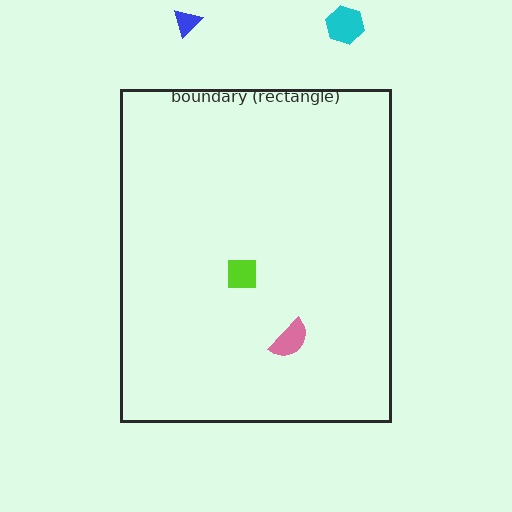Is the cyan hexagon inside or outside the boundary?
Outside.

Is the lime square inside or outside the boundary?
Inside.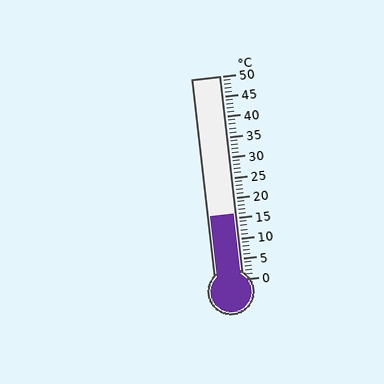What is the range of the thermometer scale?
The thermometer scale ranges from 0°C to 50°C.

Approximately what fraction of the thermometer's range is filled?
The thermometer is filled to approximately 30% of its range.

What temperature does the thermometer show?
The thermometer shows approximately 16°C.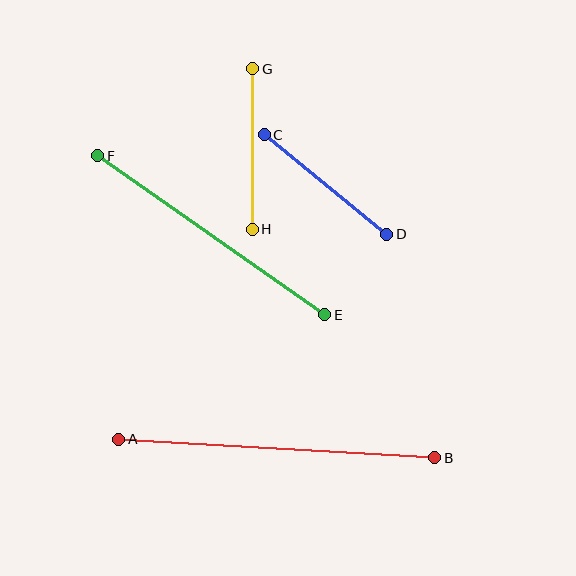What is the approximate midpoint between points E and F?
The midpoint is at approximately (211, 235) pixels.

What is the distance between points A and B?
The distance is approximately 317 pixels.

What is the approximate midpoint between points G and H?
The midpoint is at approximately (253, 149) pixels.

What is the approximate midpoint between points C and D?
The midpoint is at approximately (325, 184) pixels.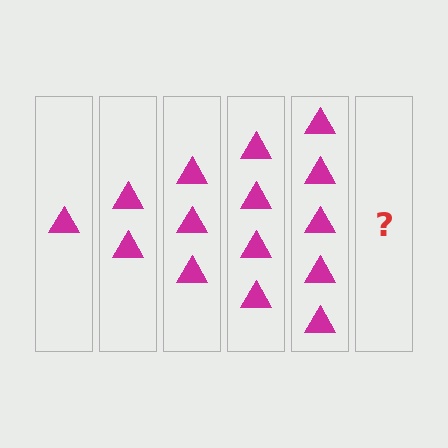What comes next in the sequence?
The next element should be 6 triangles.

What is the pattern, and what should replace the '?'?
The pattern is that each step adds one more triangle. The '?' should be 6 triangles.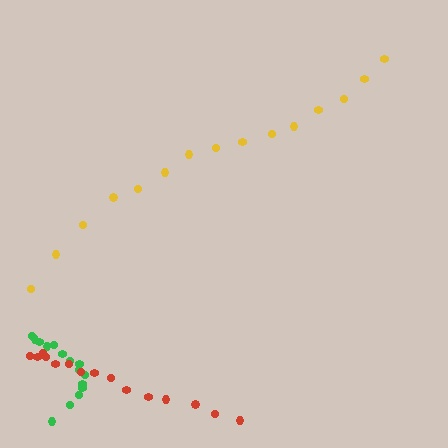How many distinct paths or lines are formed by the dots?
There are 3 distinct paths.